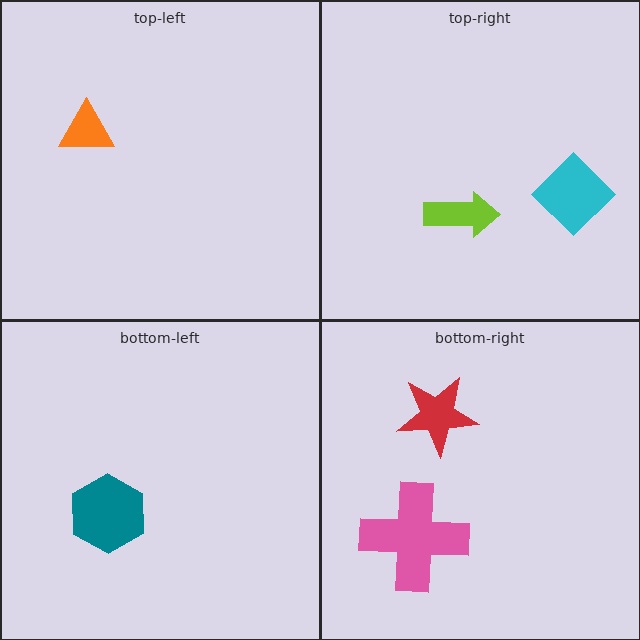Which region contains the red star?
The bottom-right region.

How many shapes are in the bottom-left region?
1.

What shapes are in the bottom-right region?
The red star, the pink cross.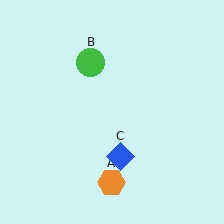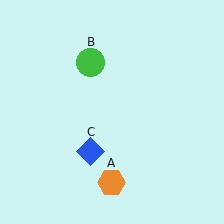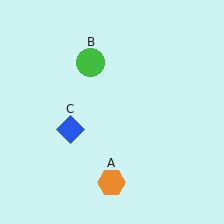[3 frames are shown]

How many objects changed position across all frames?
1 object changed position: blue diamond (object C).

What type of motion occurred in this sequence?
The blue diamond (object C) rotated clockwise around the center of the scene.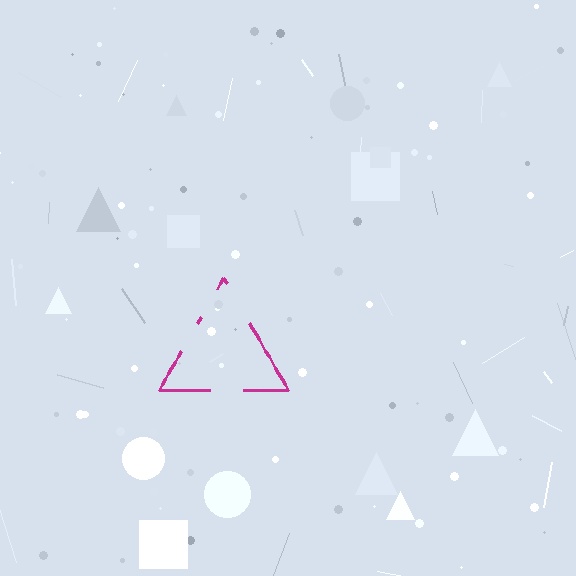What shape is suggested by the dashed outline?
The dashed outline suggests a triangle.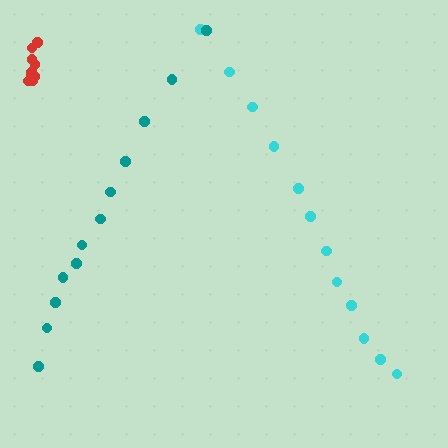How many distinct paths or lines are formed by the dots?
There are 3 distinct paths.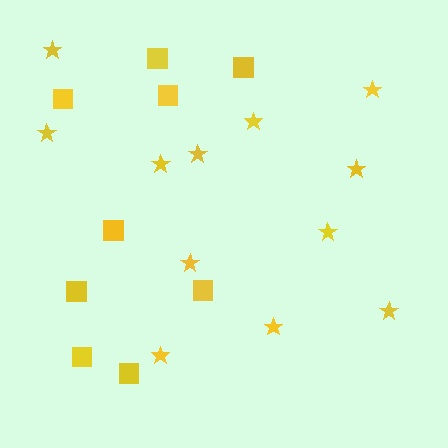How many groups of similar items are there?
There are 2 groups: one group of stars (12) and one group of squares (9).